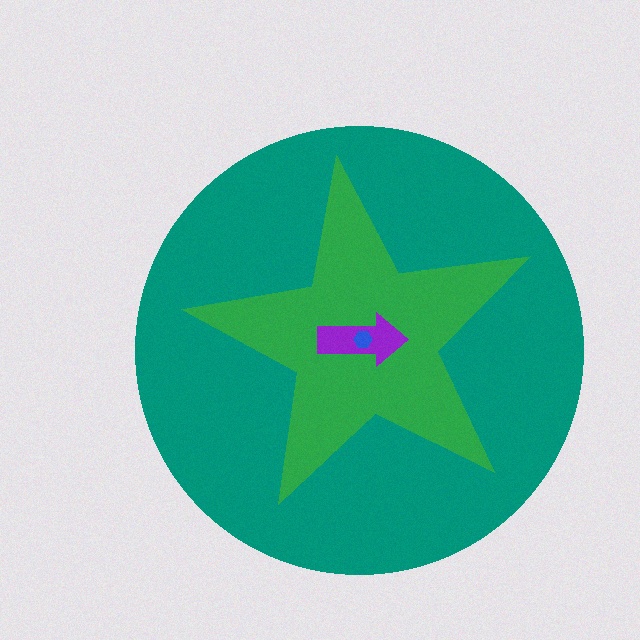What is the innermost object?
The blue hexagon.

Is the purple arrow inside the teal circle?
Yes.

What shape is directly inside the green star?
The purple arrow.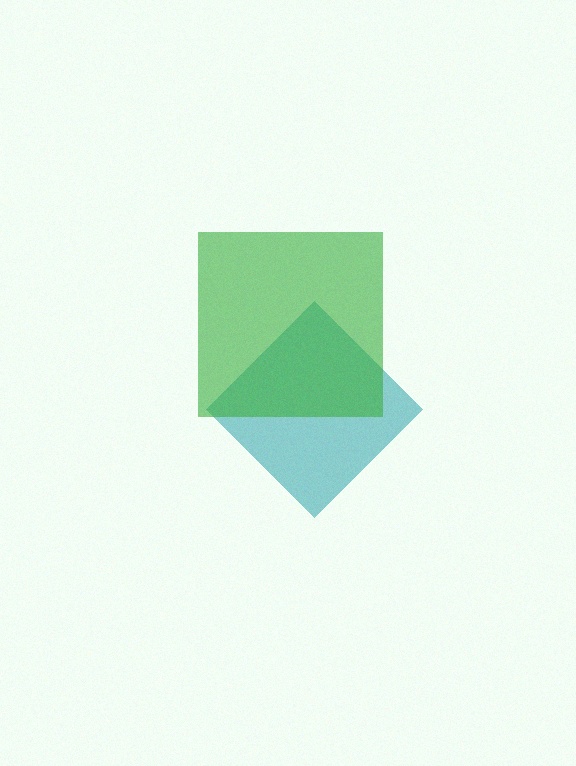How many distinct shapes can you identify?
There are 2 distinct shapes: a teal diamond, a green square.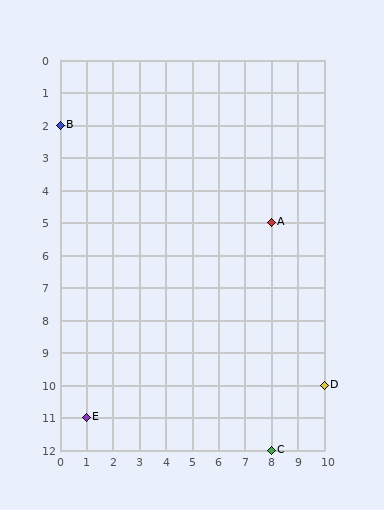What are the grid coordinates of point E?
Point E is at grid coordinates (1, 11).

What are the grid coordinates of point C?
Point C is at grid coordinates (8, 12).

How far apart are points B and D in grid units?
Points B and D are 10 columns and 8 rows apart (about 12.8 grid units diagonally).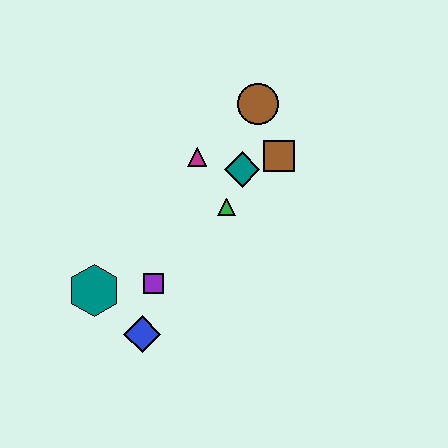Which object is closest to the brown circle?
The brown square is closest to the brown circle.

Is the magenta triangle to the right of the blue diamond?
Yes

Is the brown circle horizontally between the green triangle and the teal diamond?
No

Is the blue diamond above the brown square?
No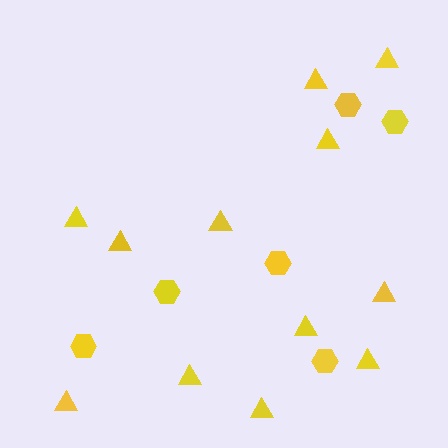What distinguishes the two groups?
There are 2 groups: one group of hexagons (6) and one group of triangles (12).